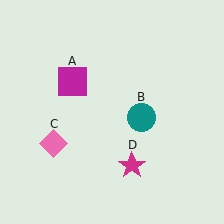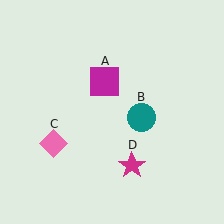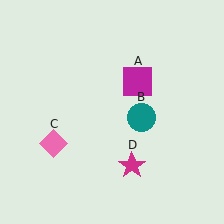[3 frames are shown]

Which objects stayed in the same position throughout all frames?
Teal circle (object B) and pink diamond (object C) and magenta star (object D) remained stationary.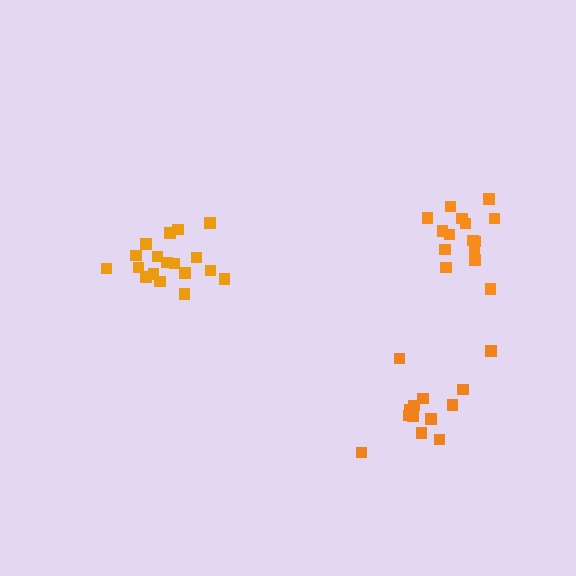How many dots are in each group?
Group 1: 14 dots, Group 2: 18 dots, Group 3: 15 dots (47 total).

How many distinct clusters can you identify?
There are 3 distinct clusters.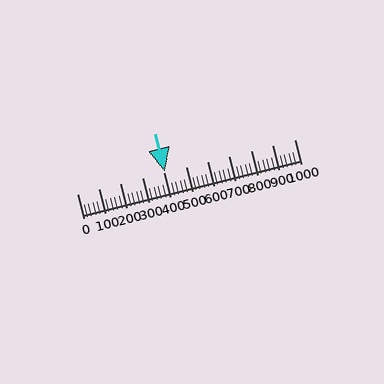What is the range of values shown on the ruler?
The ruler shows values from 0 to 1000.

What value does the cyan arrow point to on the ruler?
The cyan arrow points to approximately 404.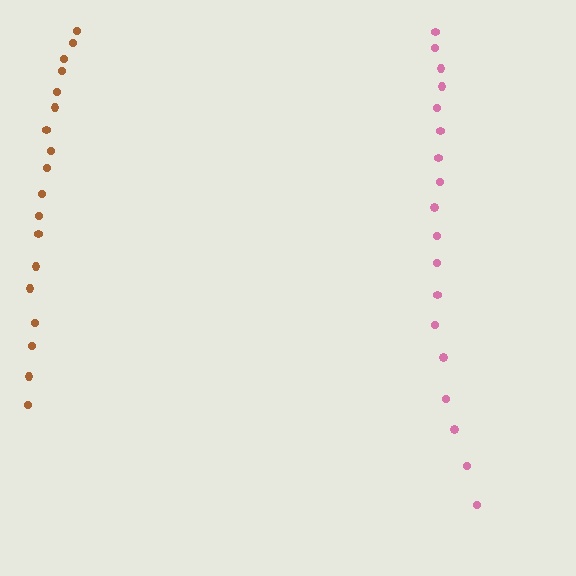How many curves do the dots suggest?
There are 2 distinct paths.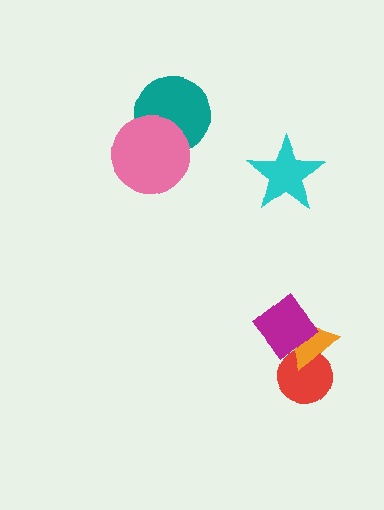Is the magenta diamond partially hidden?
No, no other shape covers it.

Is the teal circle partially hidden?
Yes, it is partially covered by another shape.